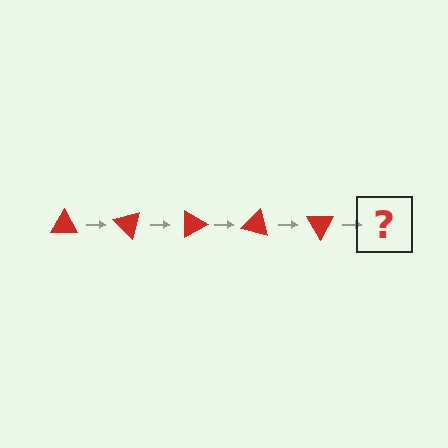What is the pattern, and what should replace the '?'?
The pattern is that the triangle rotates 45 degrees each step. The '?' should be a red triangle rotated 225 degrees.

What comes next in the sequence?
The next element should be a red triangle rotated 225 degrees.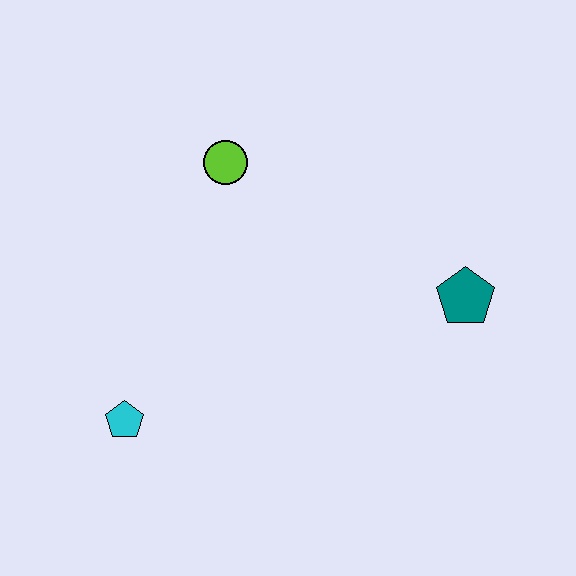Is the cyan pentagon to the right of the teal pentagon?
No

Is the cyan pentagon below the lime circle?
Yes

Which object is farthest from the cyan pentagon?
The teal pentagon is farthest from the cyan pentagon.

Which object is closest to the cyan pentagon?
The lime circle is closest to the cyan pentagon.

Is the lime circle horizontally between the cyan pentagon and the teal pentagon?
Yes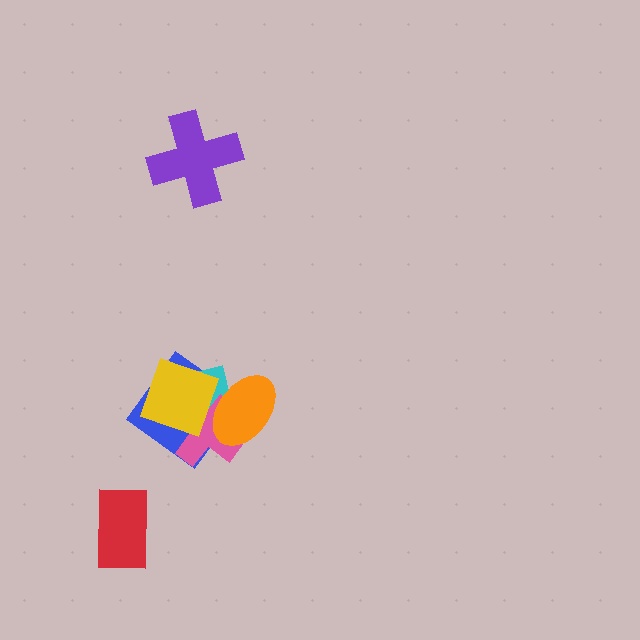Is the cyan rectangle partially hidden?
Yes, it is partially covered by another shape.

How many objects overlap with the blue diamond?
4 objects overlap with the blue diamond.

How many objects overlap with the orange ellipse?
3 objects overlap with the orange ellipse.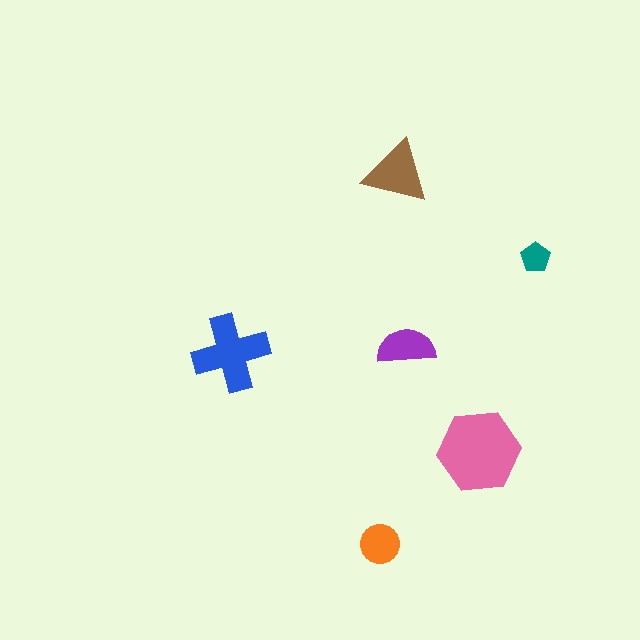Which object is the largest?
The pink hexagon.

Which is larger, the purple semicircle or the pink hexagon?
The pink hexagon.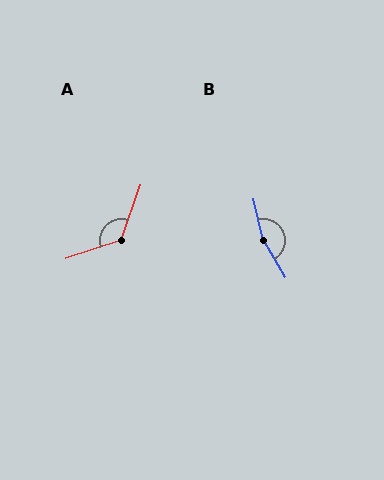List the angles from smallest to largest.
A (128°), B (162°).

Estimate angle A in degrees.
Approximately 128 degrees.